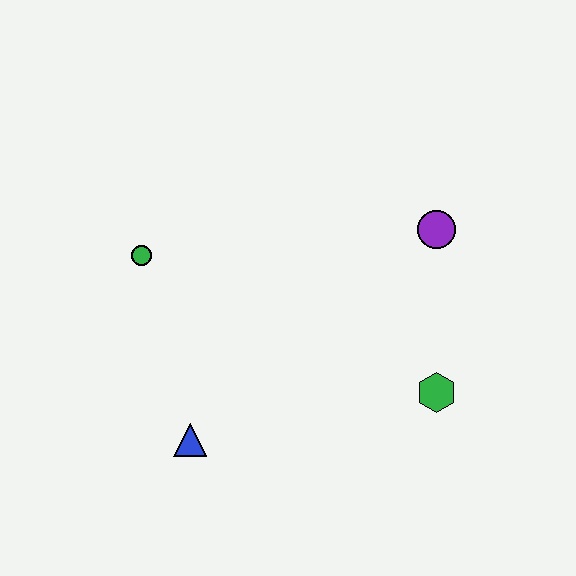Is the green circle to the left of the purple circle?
Yes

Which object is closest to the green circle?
The blue triangle is closest to the green circle.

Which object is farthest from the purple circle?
The blue triangle is farthest from the purple circle.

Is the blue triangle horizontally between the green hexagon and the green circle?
Yes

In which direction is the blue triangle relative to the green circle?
The blue triangle is below the green circle.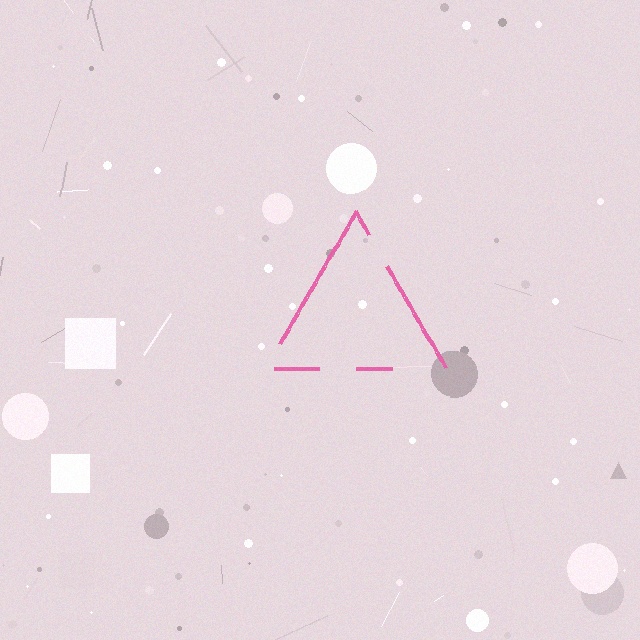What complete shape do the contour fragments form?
The contour fragments form a triangle.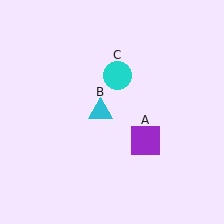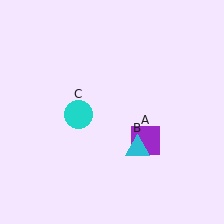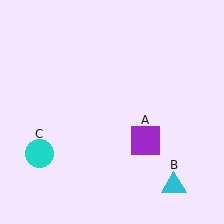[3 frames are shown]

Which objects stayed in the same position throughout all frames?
Purple square (object A) remained stationary.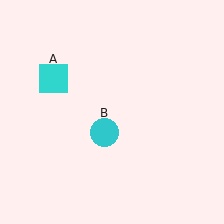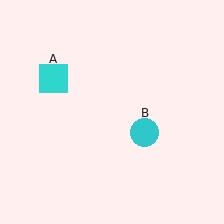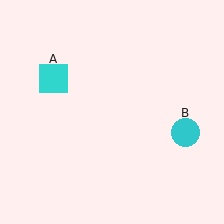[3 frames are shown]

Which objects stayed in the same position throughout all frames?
Cyan square (object A) remained stationary.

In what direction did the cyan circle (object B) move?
The cyan circle (object B) moved right.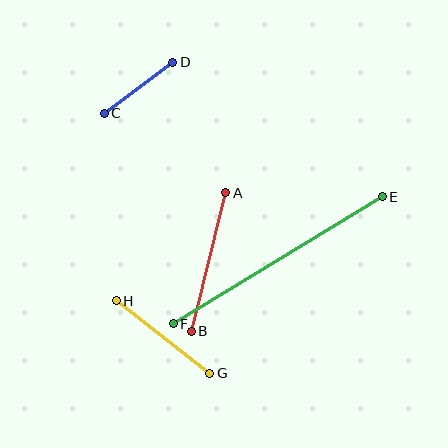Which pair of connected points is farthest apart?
Points E and F are farthest apart.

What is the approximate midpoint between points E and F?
The midpoint is at approximately (278, 260) pixels.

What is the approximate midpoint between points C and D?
The midpoint is at approximately (138, 88) pixels.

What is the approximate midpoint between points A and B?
The midpoint is at approximately (209, 262) pixels.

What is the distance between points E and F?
The distance is approximately 245 pixels.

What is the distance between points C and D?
The distance is approximately 85 pixels.